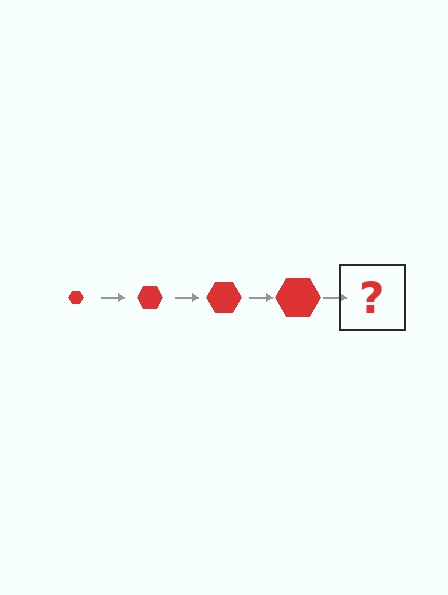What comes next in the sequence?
The next element should be a red hexagon, larger than the previous one.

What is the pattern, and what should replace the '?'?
The pattern is that the hexagon gets progressively larger each step. The '?' should be a red hexagon, larger than the previous one.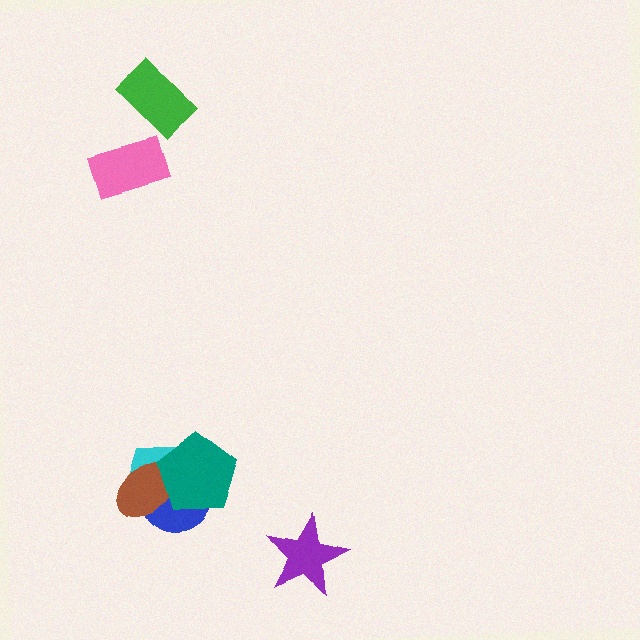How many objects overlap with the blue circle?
3 objects overlap with the blue circle.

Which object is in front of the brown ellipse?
The teal pentagon is in front of the brown ellipse.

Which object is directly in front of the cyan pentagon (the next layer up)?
The blue circle is directly in front of the cyan pentagon.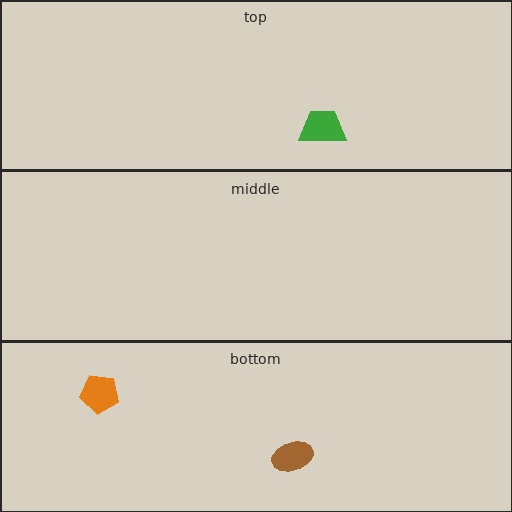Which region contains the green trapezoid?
The top region.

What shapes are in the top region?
The green trapezoid.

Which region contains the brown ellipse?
The bottom region.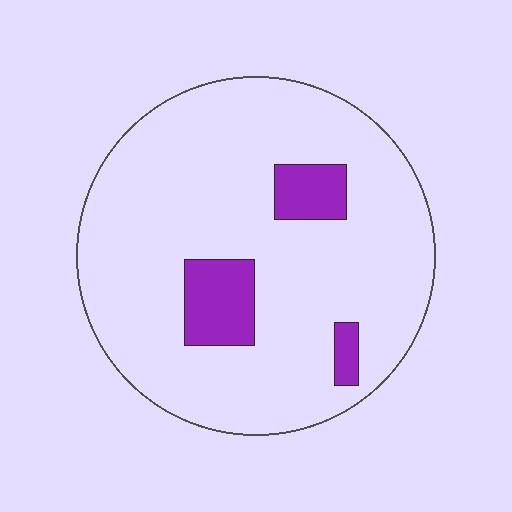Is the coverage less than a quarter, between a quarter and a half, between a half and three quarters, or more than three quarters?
Less than a quarter.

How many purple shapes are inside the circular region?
3.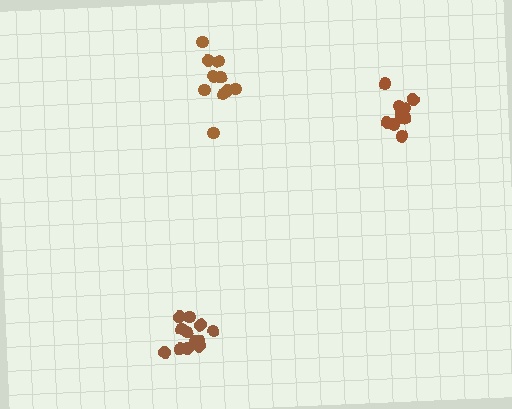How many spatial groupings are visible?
There are 3 spatial groupings.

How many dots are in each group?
Group 1: 11 dots, Group 2: 12 dots, Group 3: 10 dots (33 total).